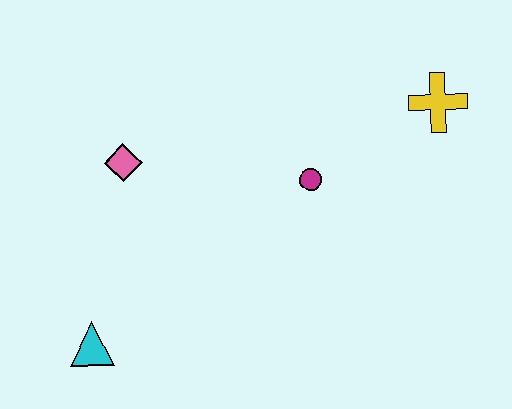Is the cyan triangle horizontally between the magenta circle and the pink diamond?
No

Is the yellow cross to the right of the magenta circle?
Yes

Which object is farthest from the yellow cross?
The cyan triangle is farthest from the yellow cross.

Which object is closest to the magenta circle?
The yellow cross is closest to the magenta circle.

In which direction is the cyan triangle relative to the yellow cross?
The cyan triangle is to the left of the yellow cross.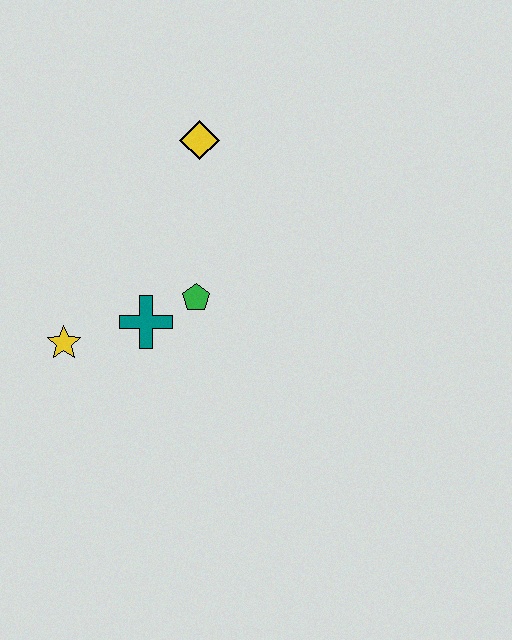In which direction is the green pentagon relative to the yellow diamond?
The green pentagon is below the yellow diamond.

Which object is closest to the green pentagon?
The teal cross is closest to the green pentagon.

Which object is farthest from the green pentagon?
The yellow diamond is farthest from the green pentagon.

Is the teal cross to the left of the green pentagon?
Yes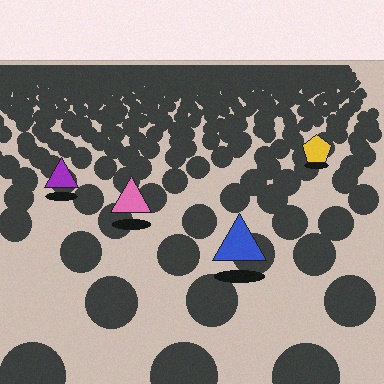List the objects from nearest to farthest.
From nearest to farthest: the blue triangle, the pink triangle, the purple triangle, the yellow pentagon.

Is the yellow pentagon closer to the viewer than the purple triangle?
No. The purple triangle is closer — you can tell from the texture gradient: the ground texture is coarser near it.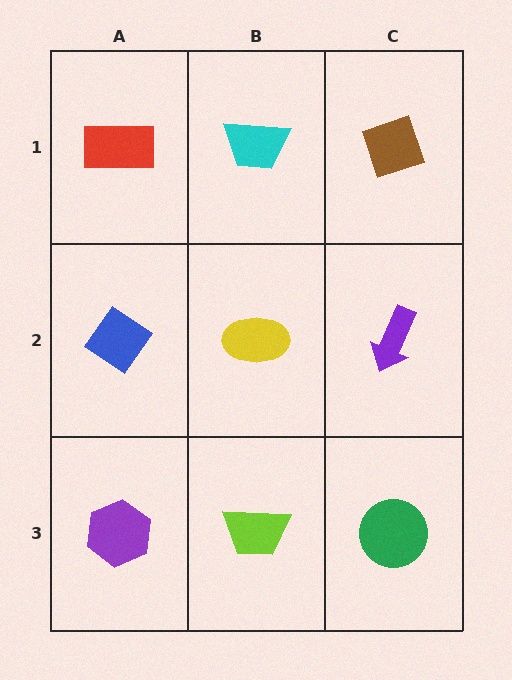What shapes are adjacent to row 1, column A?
A blue diamond (row 2, column A), a cyan trapezoid (row 1, column B).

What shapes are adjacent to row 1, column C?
A purple arrow (row 2, column C), a cyan trapezoid (row 1, column B).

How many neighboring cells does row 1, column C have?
2.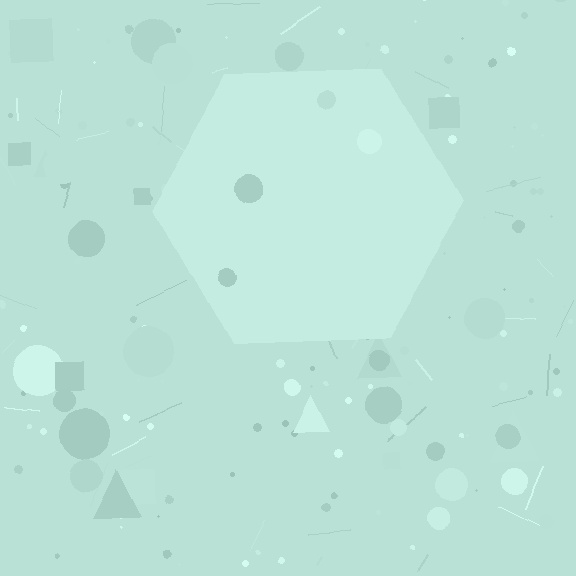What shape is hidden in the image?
A hexagon is hidden in the image.